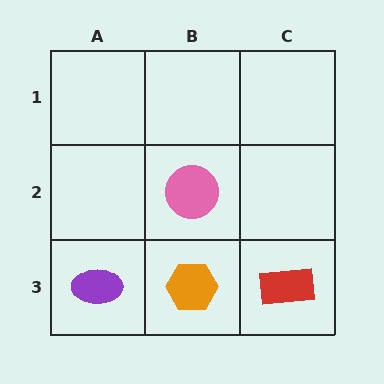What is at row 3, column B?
An orange hexagon.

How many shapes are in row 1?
0 shapes.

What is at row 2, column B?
A pink circle.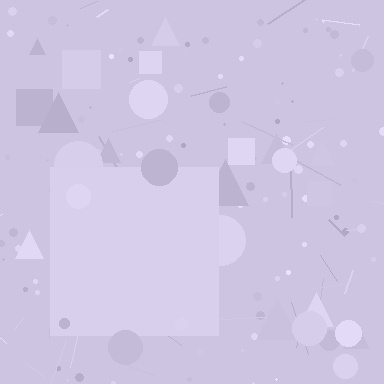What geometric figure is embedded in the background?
A square is embedded in the background.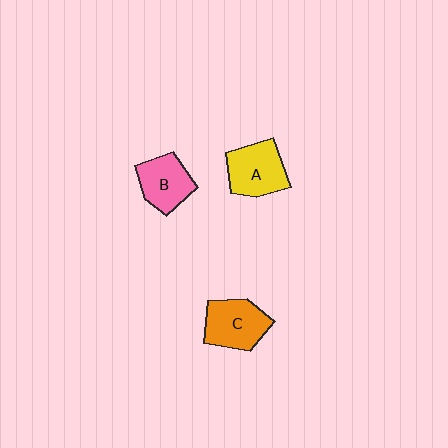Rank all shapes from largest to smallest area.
From largest to smallest: A (yellow), C (orange), B (pink).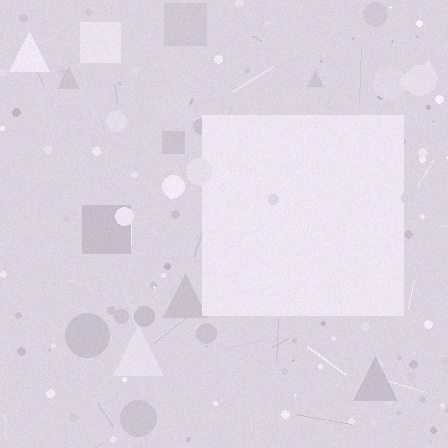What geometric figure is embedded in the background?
A square is embedded in the background.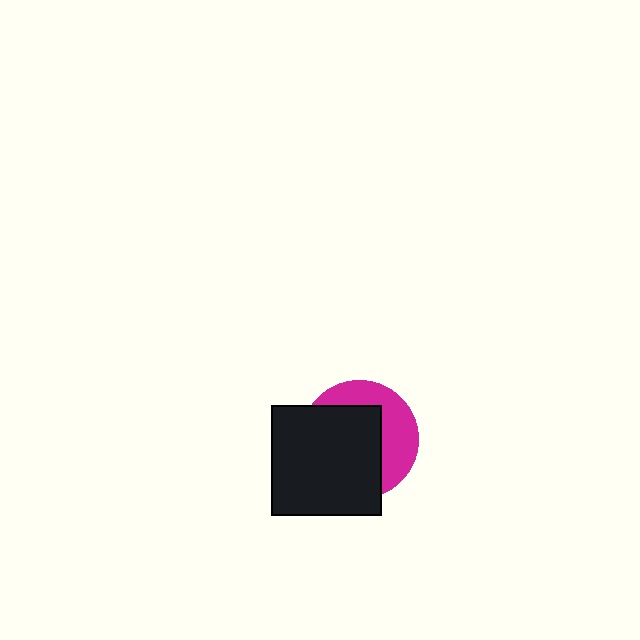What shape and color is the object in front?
The object in front is a black square.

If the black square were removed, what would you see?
You would see the complete magenta circle.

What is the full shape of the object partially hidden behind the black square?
The partially hidden object is a magenta circle.